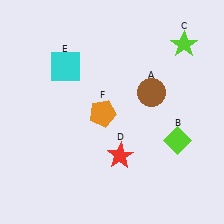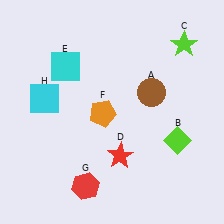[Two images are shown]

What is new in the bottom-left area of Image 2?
A red hexagon (G) was added in the bottom-left area of Image 2.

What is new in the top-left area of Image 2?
A cyan square (H) was added in the top-left area of Image 2.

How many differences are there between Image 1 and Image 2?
There are 2 differences between the two images.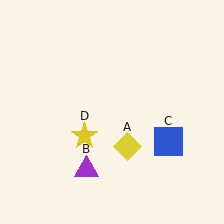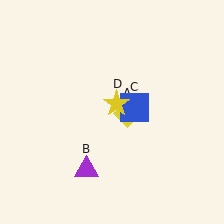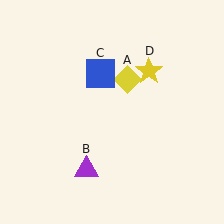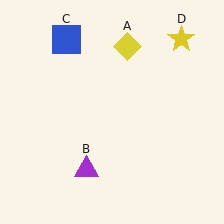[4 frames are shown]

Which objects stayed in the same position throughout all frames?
Purple triangle (object B) remained stationary.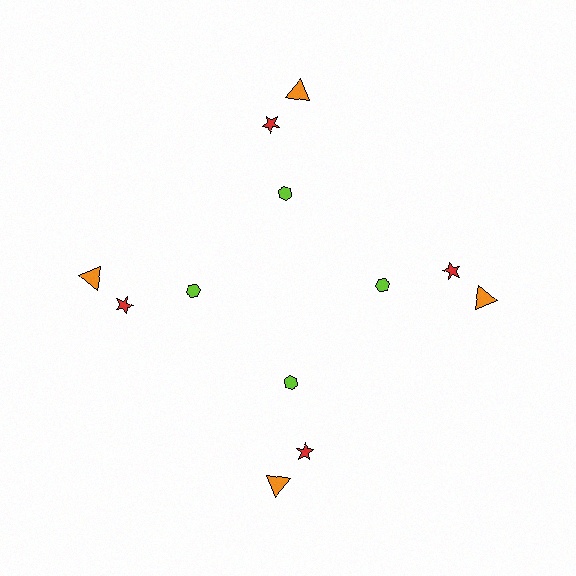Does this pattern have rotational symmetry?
Yes, this pattern has 4-fold rotational symmetry. It looks the same after rotating 90 degrees around the center.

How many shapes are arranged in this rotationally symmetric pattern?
There are 12 shapes, arranged in 4 groups of 3.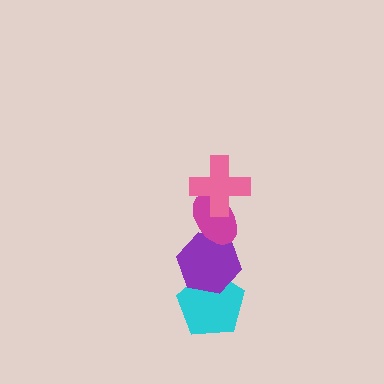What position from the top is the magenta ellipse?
The magenta ellipse is 2nd from the top.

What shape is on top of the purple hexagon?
The magenta ellipse is on top of the purple hexagon.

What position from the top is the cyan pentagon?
The cyan pentagon is 4th from the top.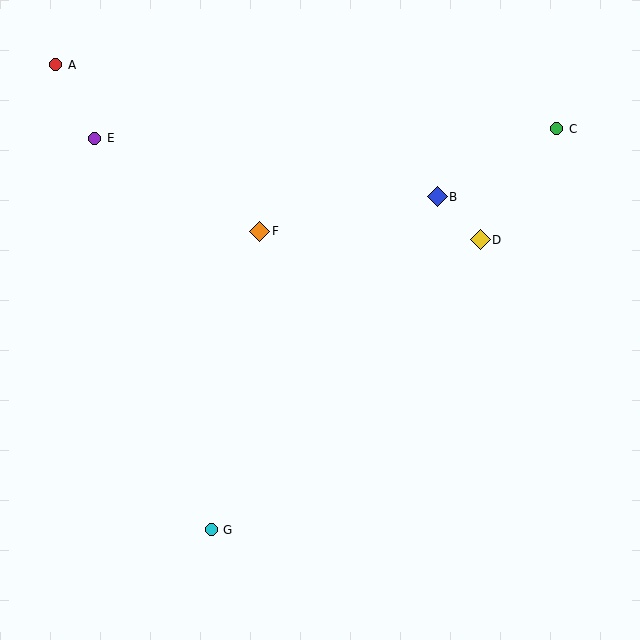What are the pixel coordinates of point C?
Point C is at (557, 129).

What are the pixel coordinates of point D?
Point D is at (480, 240).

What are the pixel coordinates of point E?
Point E is at (95, 138).